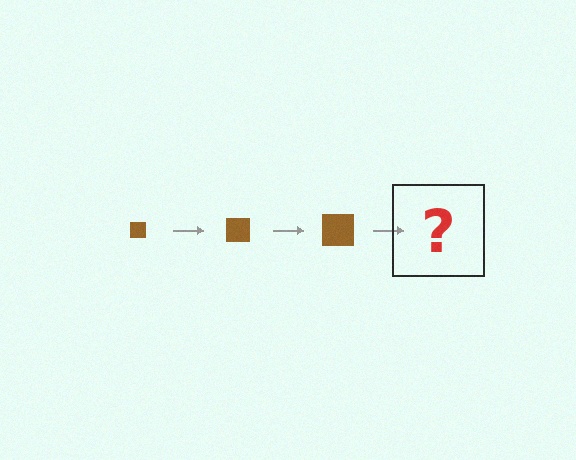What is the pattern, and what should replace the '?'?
The pattern is that the square gets progressively larger each step. The '?' should be a brown square, larger than the previous one.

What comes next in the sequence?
The next element should be a brown square, larger than the previous one.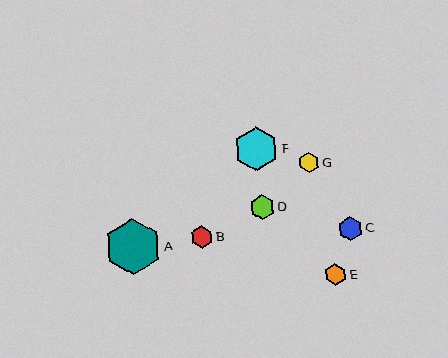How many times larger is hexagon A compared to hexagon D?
Hexagon A is approximately 2.3 times the size of hexagon D.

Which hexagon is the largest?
Hexagon A is the largest with a size of approximately 56 pixels.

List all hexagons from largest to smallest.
From largest to smallest: A, F, C, D, B, E, G.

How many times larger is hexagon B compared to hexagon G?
Hexagon B is approximately 1.1 times the size of hexagon G.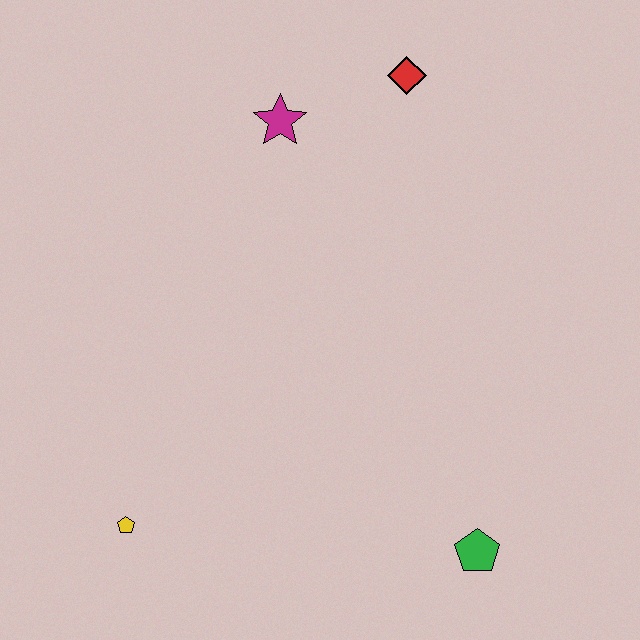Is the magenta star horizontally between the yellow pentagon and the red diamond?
Yes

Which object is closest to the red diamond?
The magenta star is closest to the red diamond.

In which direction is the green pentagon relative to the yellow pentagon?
The green pentagon is to the right of the yellow pentagon.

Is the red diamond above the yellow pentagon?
Yes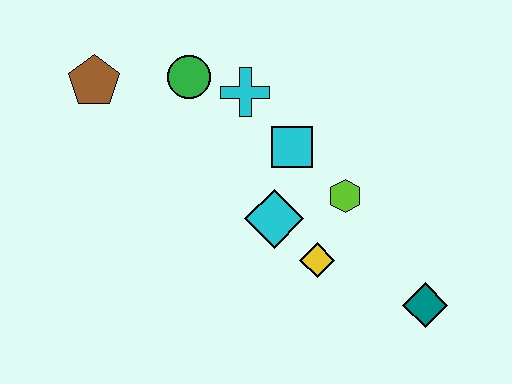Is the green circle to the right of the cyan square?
No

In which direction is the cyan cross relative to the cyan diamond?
The cyan cross is above the cyan diamond.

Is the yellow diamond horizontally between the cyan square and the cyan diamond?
No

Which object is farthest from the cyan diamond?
The brown pentagon is farthest from the cyan diamond.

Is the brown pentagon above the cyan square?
Yes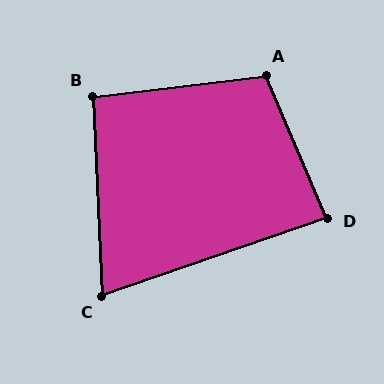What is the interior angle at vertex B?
Approximately 94 degrees (approximately right).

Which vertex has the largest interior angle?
A, at approximately 106 degrees.